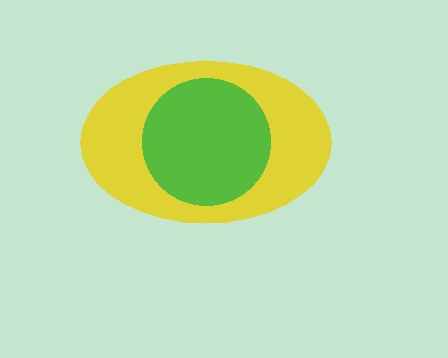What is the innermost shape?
The lime circle.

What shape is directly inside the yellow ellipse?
The lime circle.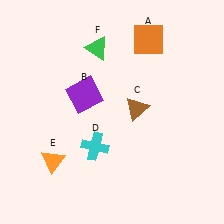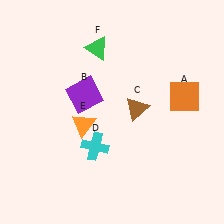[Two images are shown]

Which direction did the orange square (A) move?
The orange square (A) moved down.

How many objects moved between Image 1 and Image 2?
2 objects moved between the two images.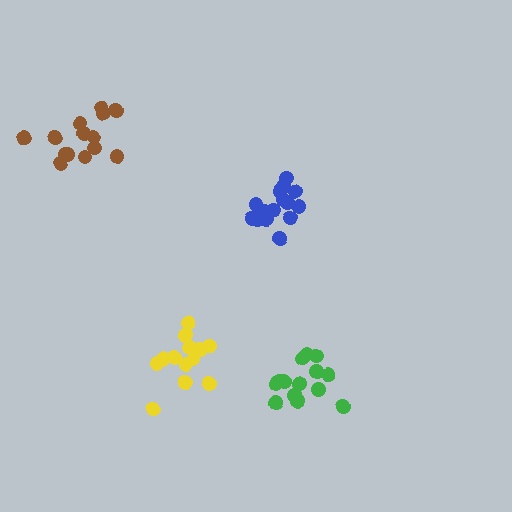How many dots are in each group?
Group 1: 15 dots, Group 2: 14 dots, Group 3: 14 dots, Group 4: 14 dots (57 total).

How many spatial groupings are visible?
There are 4 spatial groupings.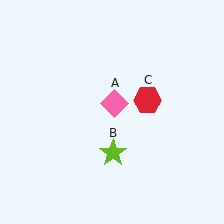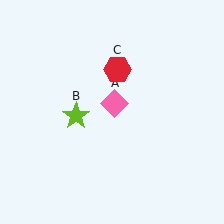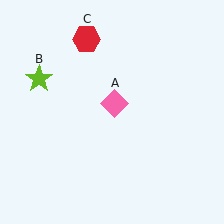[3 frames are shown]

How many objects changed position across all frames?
2 objects changed position: lime star (object B), red hexagon (object C).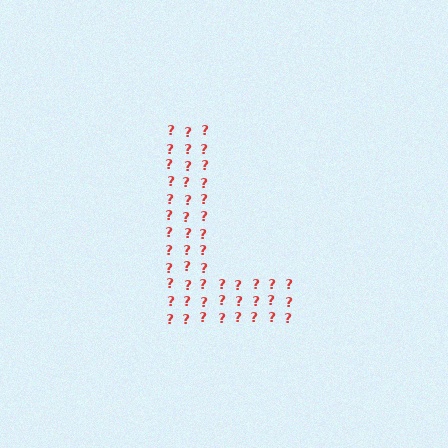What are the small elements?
The small elements are question marks.